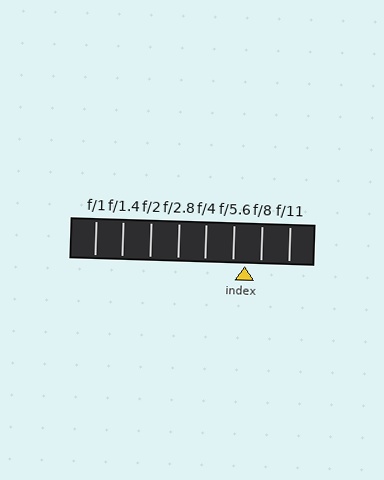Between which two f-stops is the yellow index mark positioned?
The index mark is between f/5.6 and f/8.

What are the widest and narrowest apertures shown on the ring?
The widest aperture shown is f/1 and the narrowest is f/11.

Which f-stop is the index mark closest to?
The index mark is closest to f/5.6.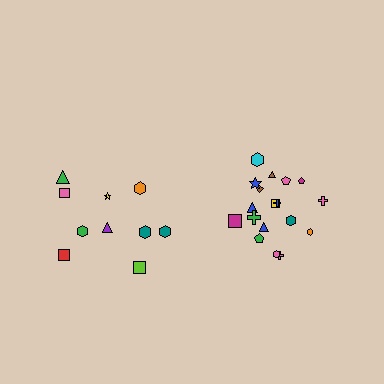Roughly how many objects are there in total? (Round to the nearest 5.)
Roughly 30 objects in total.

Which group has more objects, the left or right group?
The right group.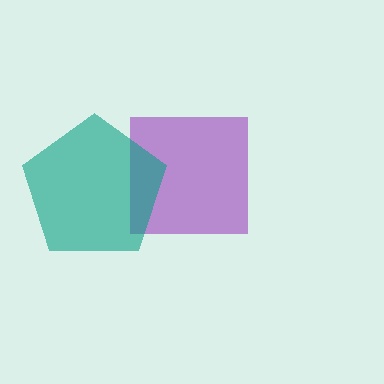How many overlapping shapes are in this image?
There are 2 overlapping shapes in the image.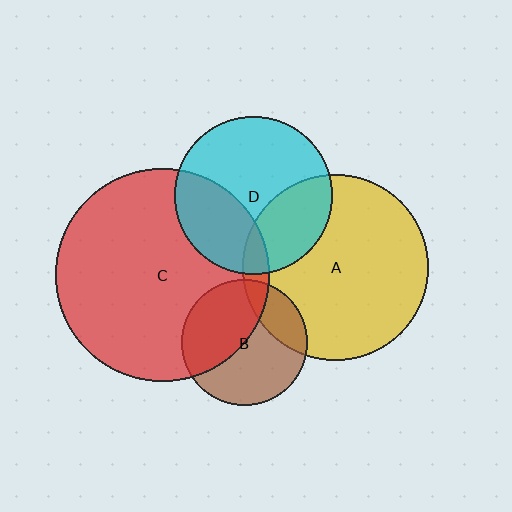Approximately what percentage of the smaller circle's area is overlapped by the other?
Approximately 20%.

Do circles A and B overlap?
Yes.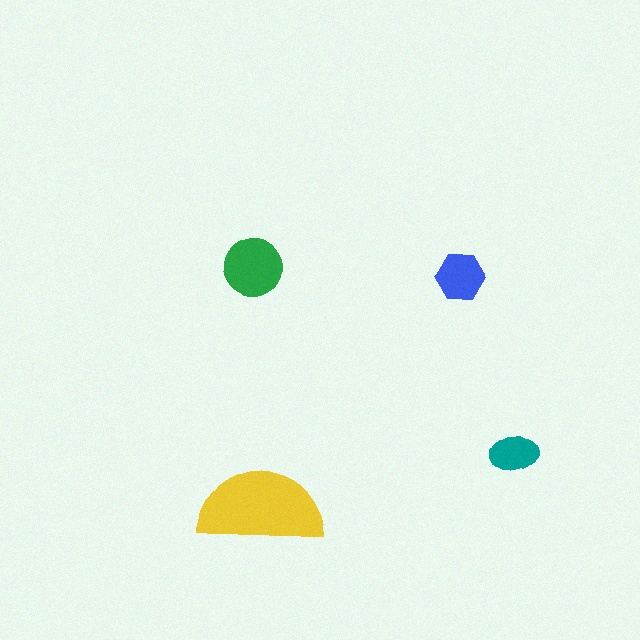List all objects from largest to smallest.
The yellow semicircle, the green circle, the blue hexagon, the teal ellipse.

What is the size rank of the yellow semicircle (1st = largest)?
1st.